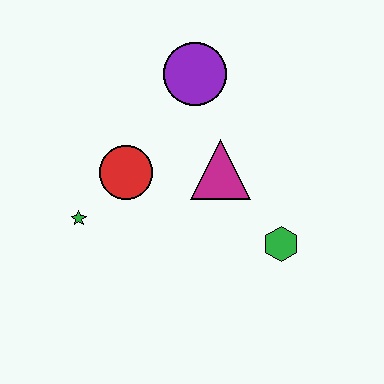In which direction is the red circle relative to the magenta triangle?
The red circle is to the left of the magenta triangle.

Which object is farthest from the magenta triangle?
The green star is farthest from the magenta triangle.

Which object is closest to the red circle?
The green star is closest to the red circle.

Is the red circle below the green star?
No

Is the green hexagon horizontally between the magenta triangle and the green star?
No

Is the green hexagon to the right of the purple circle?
Yes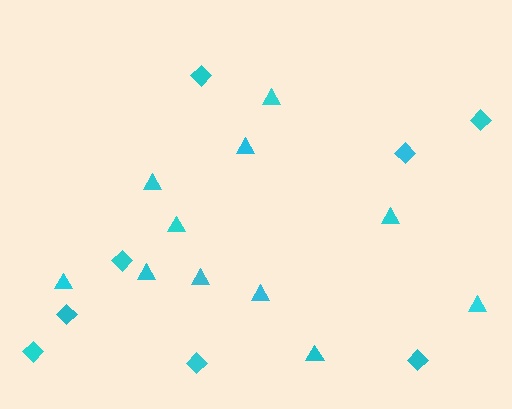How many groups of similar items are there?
There are 2 groups: one group of triangles (11) and one group of diamonds (8).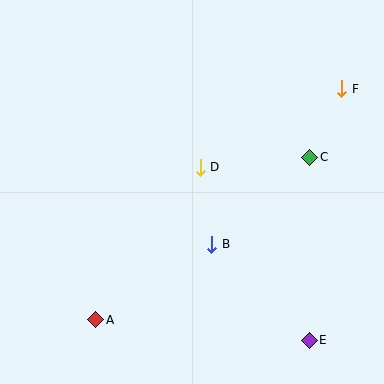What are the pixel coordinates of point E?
Point E is at (309, 340).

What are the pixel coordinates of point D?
Point D is at (200, 167).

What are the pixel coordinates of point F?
Point F is at (342, 89).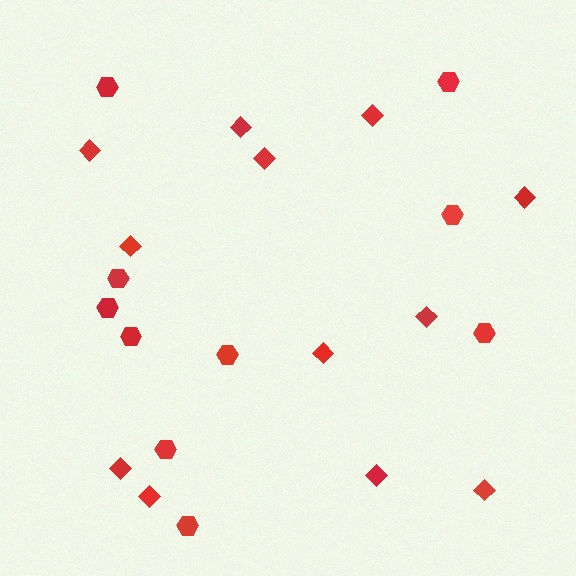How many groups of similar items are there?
There are 2 groups: one group of hexagons (10) and one group of diamonds (12).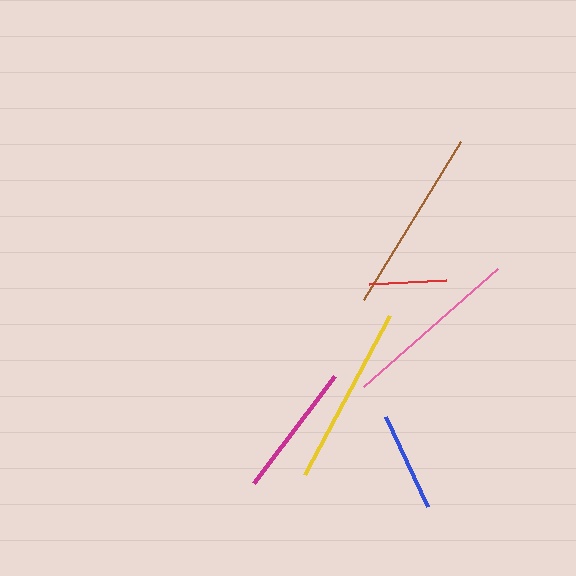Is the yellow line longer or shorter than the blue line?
The yellow line is longer than the blue line.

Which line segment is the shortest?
The red line is the shortest at approximately 77 pixels.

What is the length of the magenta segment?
The magenta segment is approximately 135 pixels long.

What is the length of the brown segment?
The brown segment is approximately 185 pixels long.